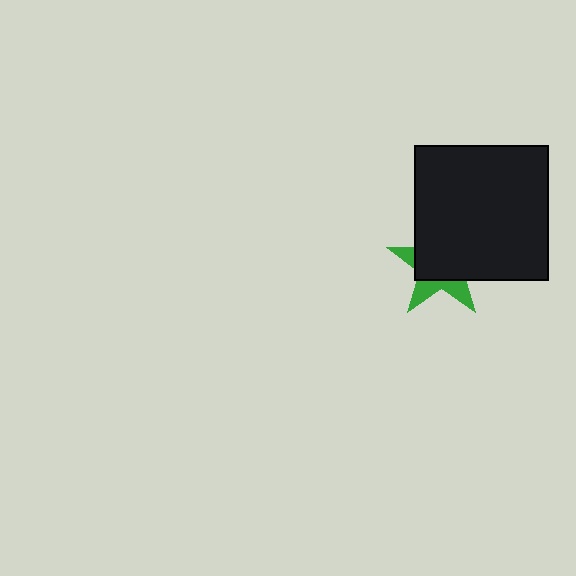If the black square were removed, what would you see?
You would see the complete green star.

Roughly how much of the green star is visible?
A small part of it is visible (roughly 33%).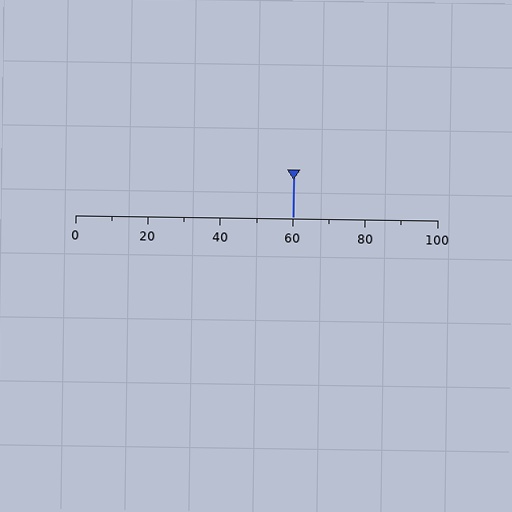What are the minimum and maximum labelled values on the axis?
The axis runs from 0 to 100.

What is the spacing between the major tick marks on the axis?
The major ticks are spaced 20 apart.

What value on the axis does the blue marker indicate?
The marker indicates approximately 60.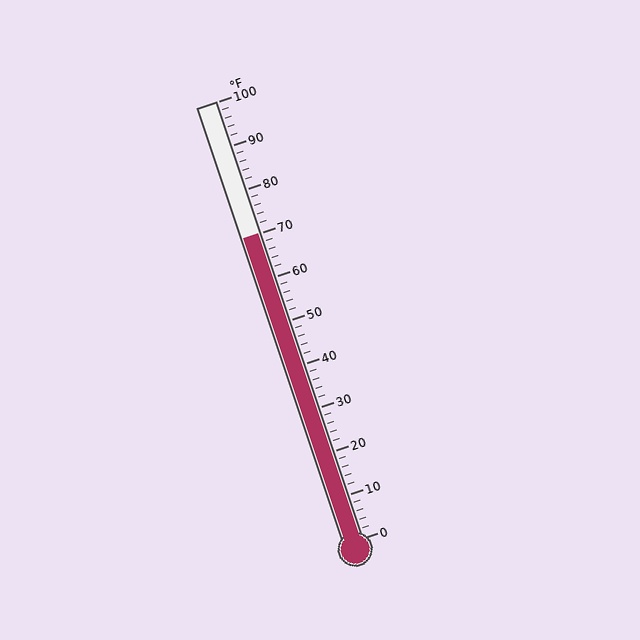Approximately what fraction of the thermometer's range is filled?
The thermometer is filled to approximately 70% of its range.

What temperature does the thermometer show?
The thermometer shows approximately 70°F.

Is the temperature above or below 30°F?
The temperature is above 30°F.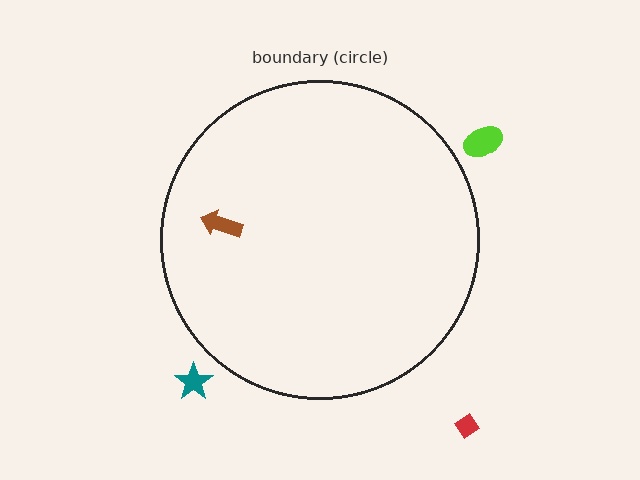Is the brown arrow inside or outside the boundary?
Inside.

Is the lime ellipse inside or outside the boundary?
Outside.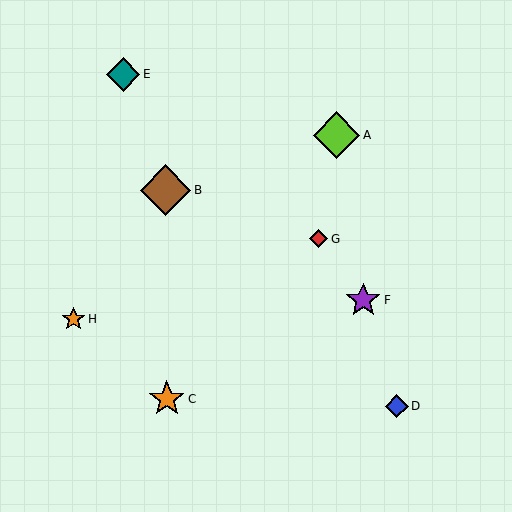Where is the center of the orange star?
The center of the orange star is at (73, 319).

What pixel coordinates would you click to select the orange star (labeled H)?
Click at (73, 319) to select the orange star H.